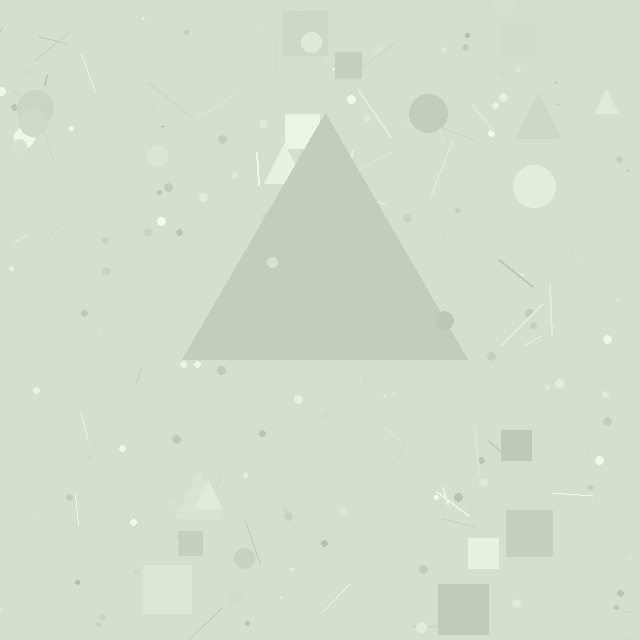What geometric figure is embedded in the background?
A triangle is embedded in the background.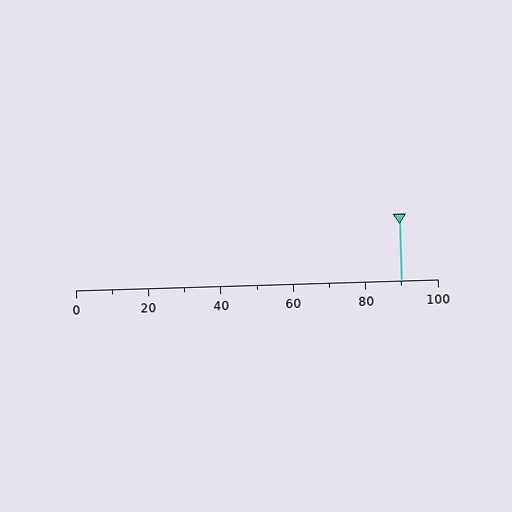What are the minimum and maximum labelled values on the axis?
The axis runs from 0 to 100.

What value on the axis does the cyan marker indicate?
The marker indicates approximately 90.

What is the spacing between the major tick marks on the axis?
The major ticks are spaced 20 apart.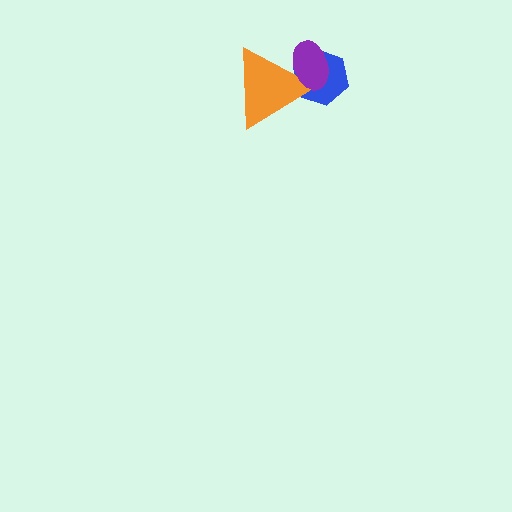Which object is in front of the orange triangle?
The purple ellipse is in front of the orange triangle.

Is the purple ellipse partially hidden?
No, no other shape covers it.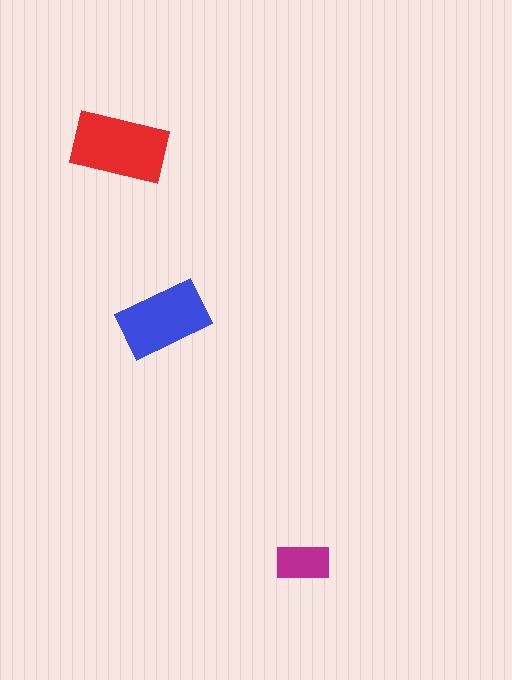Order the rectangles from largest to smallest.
the red one, the blue one, the magenta one.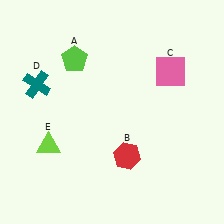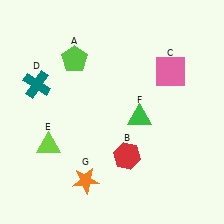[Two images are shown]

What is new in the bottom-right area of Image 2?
A green triangle (F) was added in the bottom-right area of Image 2.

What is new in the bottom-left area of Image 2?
An orange star (G) was added in the bottom-left area of Image 2.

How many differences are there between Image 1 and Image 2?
There are 2 differences between the two images.